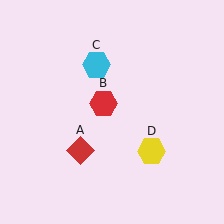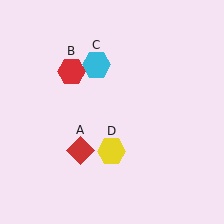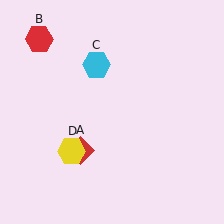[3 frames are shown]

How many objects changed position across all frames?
2 objects changed position: red hexagon (object B), yellow hexagon (object D).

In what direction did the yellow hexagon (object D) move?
The yellow hexagon (object D) moved left.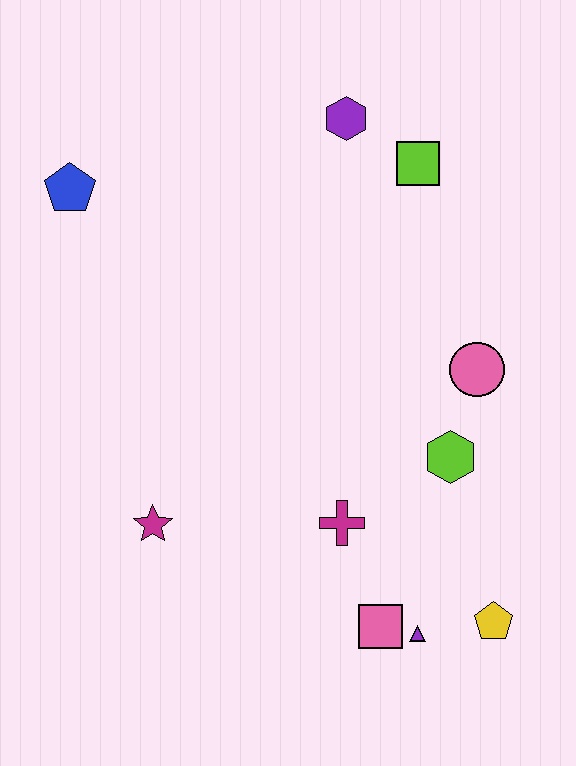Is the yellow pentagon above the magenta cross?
No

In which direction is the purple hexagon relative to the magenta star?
The purple hexagon is above the magenta star.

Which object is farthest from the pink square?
The blue pentagon is farthest from the pink square.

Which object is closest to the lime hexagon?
The pink circle is closest to the lime hexagon.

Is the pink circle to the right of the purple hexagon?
Yes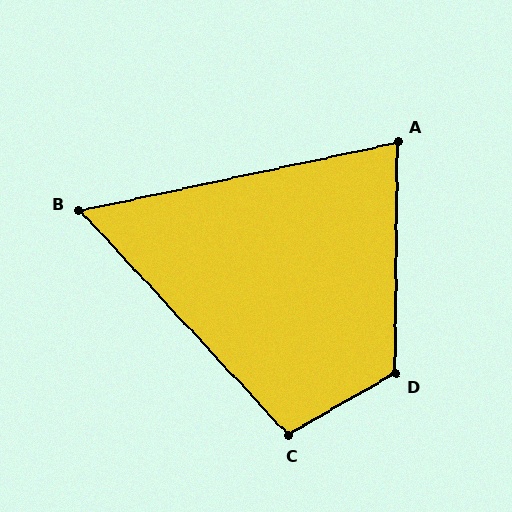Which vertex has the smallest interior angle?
B, at approximately 59 degrees.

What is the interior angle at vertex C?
Approximately 103 degrees (obtuse).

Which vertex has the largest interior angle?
D, at approximately 121 degrees.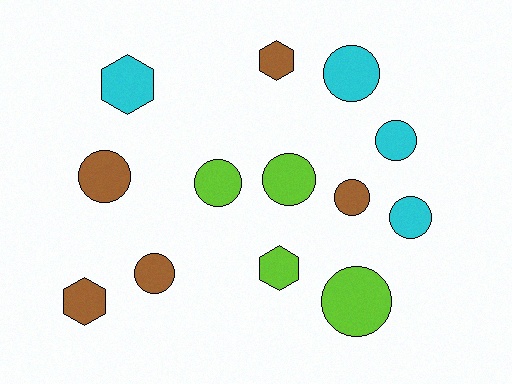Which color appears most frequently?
Brown, with 5 objects.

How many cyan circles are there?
There are 3 cyan circles.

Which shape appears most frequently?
Circle, with 9 objects.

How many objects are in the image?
There are 13 objects.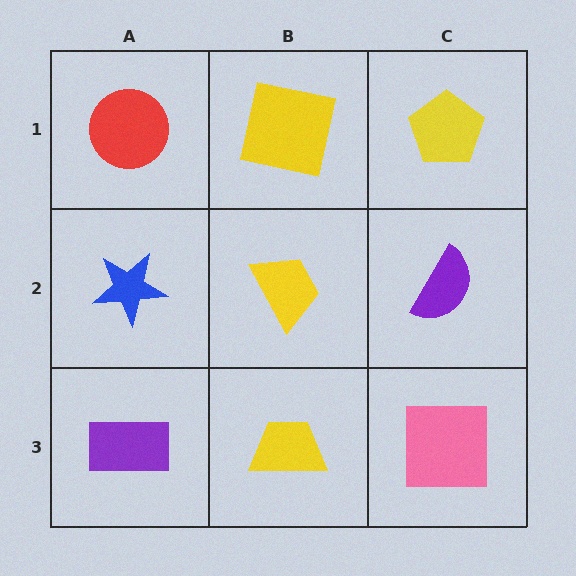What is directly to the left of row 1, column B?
A red circle.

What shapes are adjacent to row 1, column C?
A purple semicircle (row 2, column C), a yellow square (row 1, column B).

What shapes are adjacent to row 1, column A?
A blue star (row 2, column A), a yellow square (row 1, column B).